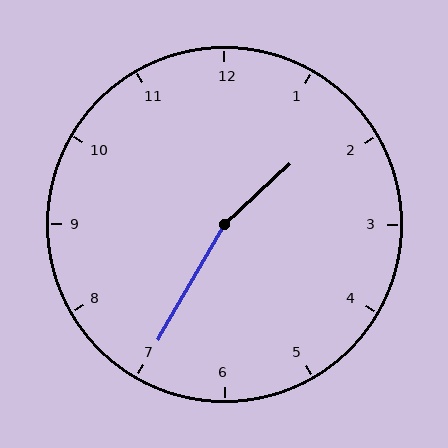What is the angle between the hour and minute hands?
Approximately 162 degrees.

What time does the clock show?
1:35.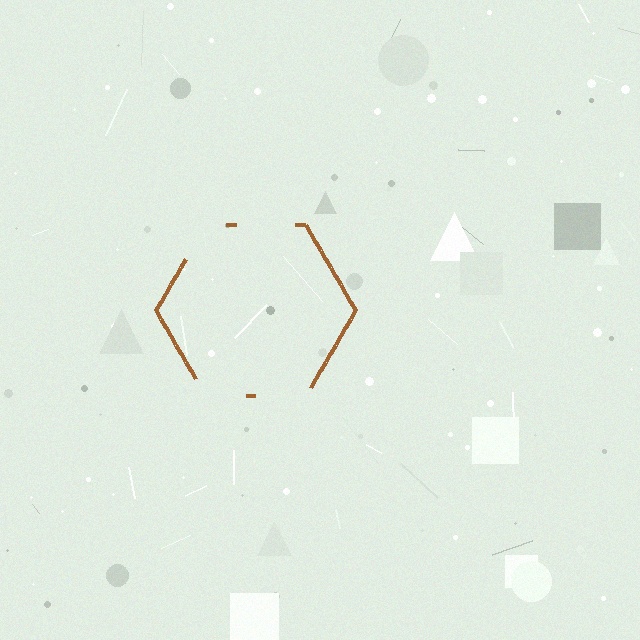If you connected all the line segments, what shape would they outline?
They would outline a hexagon.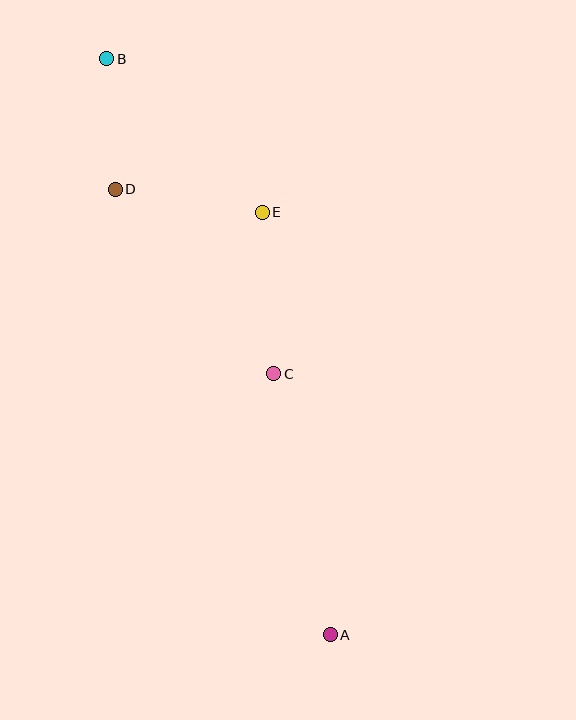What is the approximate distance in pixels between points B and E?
The distance between B and E is approximately 218 pixels.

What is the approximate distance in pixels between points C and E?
The distance between C and E is approximately 162 pixels.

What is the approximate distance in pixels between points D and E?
The distance between D and E is approximately 149 pixels.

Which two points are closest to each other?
Points B and D are closest to each other.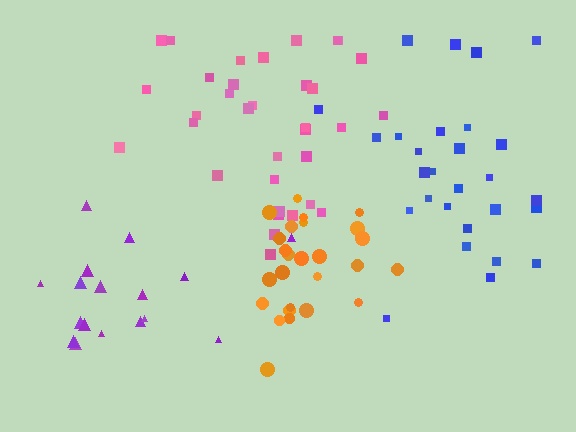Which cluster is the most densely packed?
Orange.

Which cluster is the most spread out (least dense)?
Purple.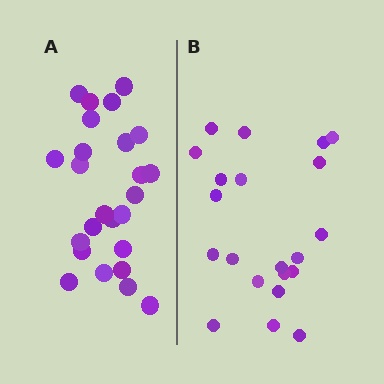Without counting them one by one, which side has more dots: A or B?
Region A (the left region) has more dots.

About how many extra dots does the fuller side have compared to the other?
Region A has about 4 more dots than region B.